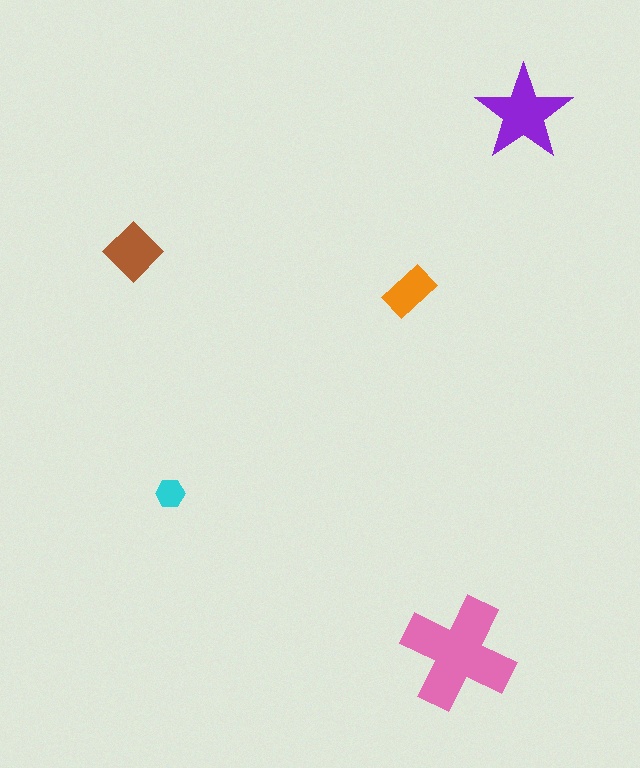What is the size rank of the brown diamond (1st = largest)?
3rd.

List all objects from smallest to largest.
The cyan hexagon, the orange rectangle, the brown diamond, the purple star, the pink cross.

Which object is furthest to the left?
The brown diamond is leftmost.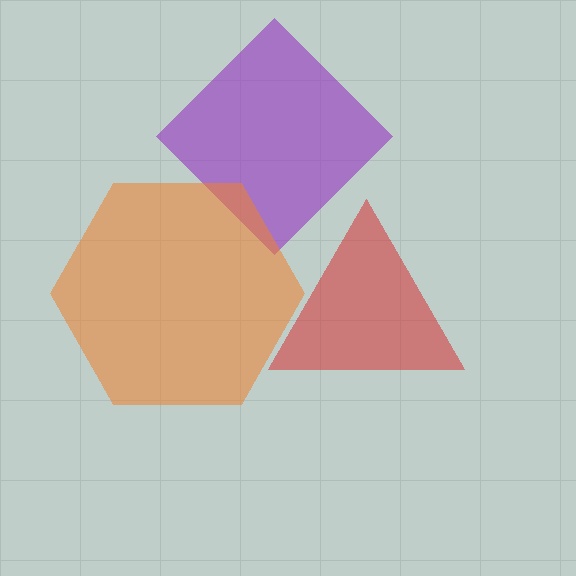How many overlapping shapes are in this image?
There are 3 overlapping shapes in the image.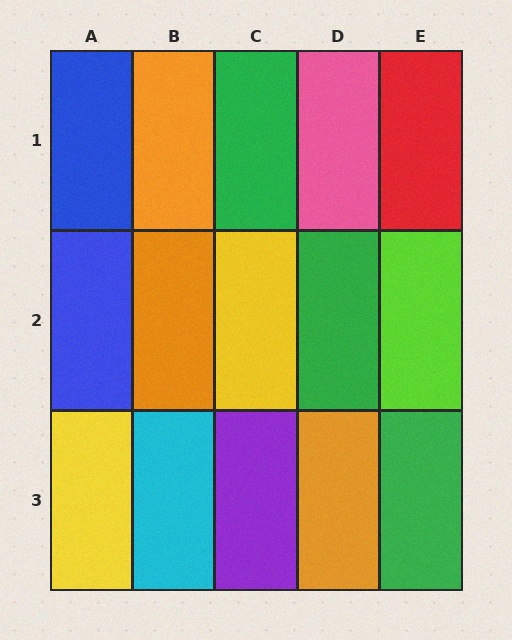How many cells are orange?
3 cells are orange.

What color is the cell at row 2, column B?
Orange.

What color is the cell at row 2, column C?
Yellow.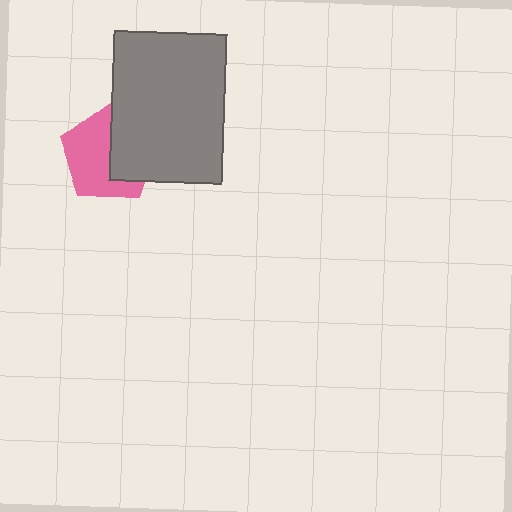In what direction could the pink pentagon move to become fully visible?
The pink pentagon could move left. That would shift it out from behind the gray rectangle entirely.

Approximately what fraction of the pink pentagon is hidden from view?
Roughly 43% of the pink pentagon is hidden behind the gray rectangle.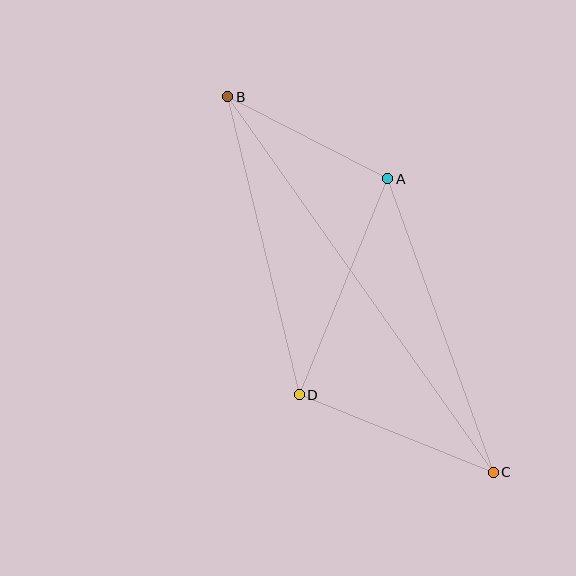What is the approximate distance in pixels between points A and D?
The distance between A and D is approximately 234 pixels.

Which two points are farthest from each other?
Points B and C are farthest from each other.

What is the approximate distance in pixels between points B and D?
The distance between B and D is approximately 307 pixels.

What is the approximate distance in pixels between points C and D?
The distance between C and D is approximately 209 pixels.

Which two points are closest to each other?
Points A and B are closest to each other.